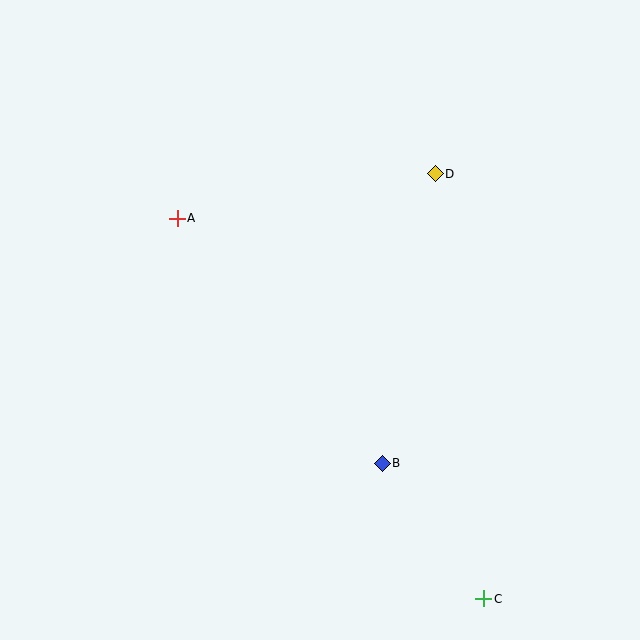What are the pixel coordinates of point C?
Point C is at (484, 599).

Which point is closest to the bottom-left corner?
Point B is closest to the bottom-left corner.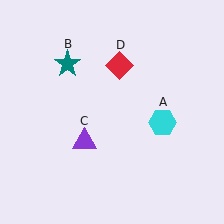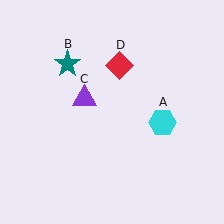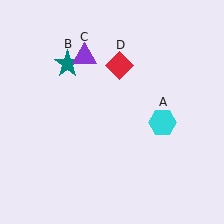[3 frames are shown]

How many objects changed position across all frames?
1 object changed position: purple triangle (object C).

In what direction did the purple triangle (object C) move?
The purple triangle (object C) moved up.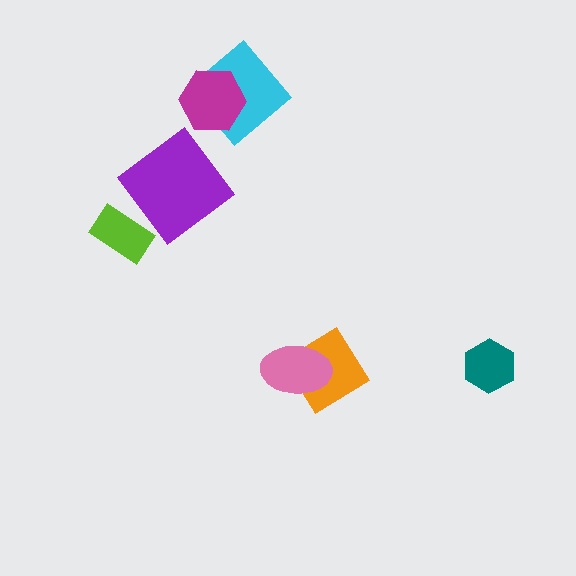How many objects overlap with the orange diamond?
1 object overlaps with the orange diamond.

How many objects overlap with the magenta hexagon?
1 object overlaps with the magenta hexagon.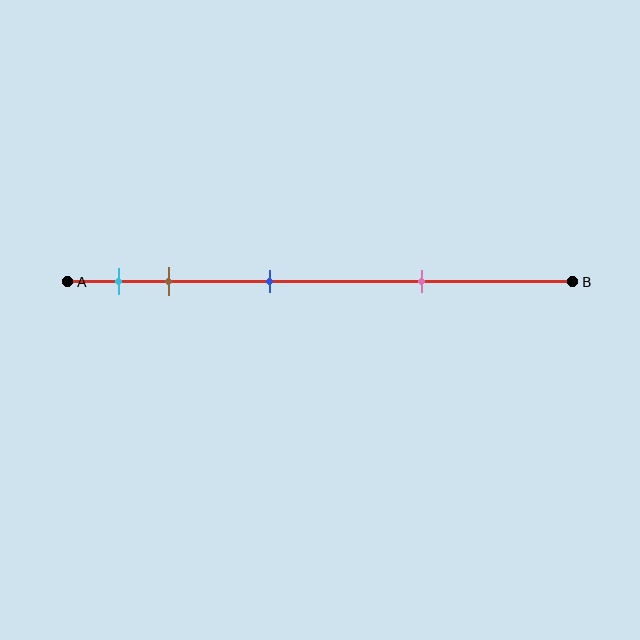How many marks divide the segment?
There are 4 marks dividing the segment.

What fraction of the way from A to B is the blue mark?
The blue mark is approximately 40% (0.4) of the way from A to B.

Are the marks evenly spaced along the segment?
No, the marks are not evenly spaced.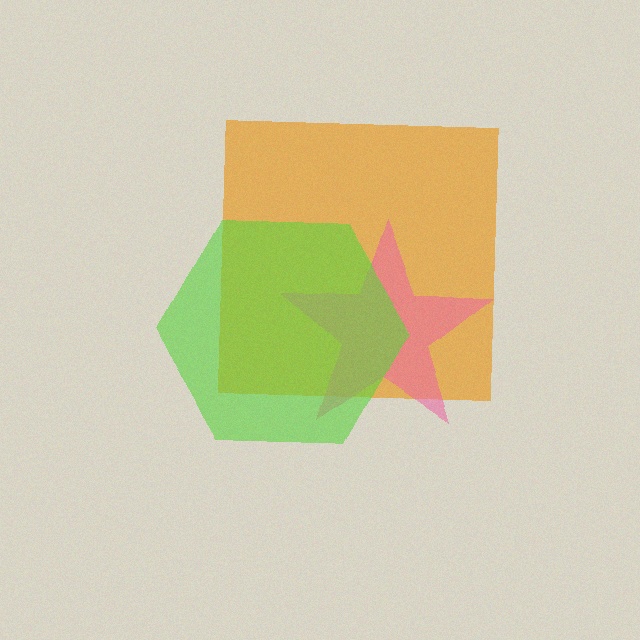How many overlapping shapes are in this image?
There are 3 overlapping shapes in the image.